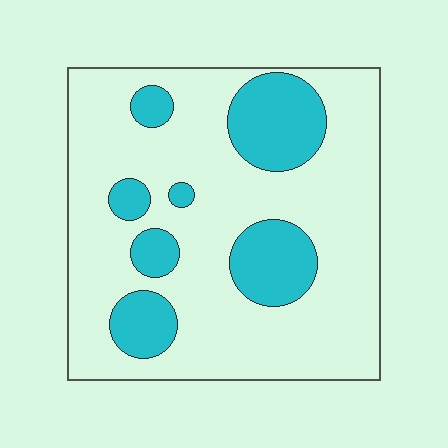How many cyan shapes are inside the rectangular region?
7.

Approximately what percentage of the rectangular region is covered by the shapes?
Approximately 25%.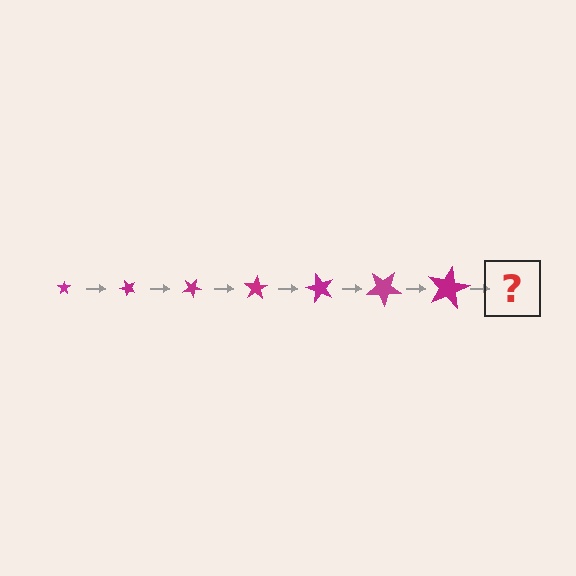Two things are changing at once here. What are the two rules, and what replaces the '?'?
The two rules are that the star grows larger each step and it rotates 50 degrees each step. The '?' should be a star, larger than the previous one and rotated 350 degrees from the start.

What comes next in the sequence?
The next element should be a star, larger than the previous one and rotated 350 degrees from the start.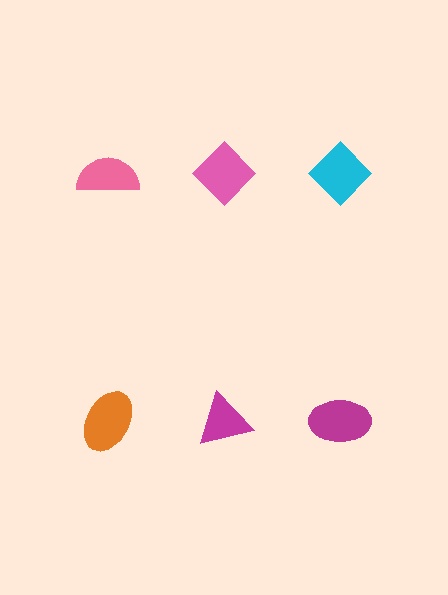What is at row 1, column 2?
A pink diamond.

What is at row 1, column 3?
A cyan diamond.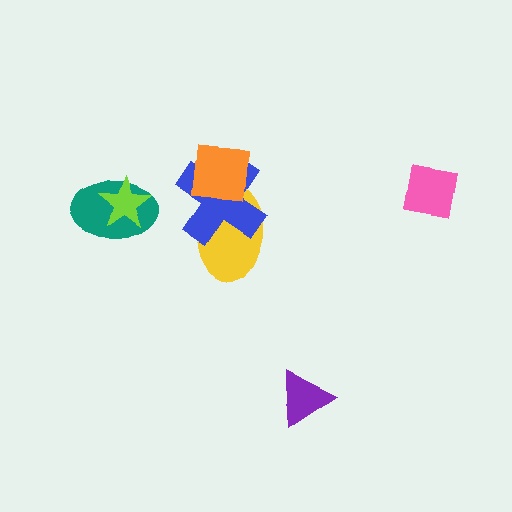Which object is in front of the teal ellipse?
The lime star is in front of the teal ellipse.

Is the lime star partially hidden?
No, no other shape covers it.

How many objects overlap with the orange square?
2 objects overlap with the orange square.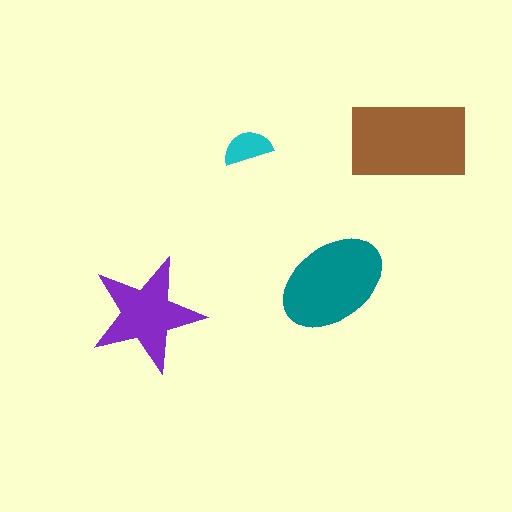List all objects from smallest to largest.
The cyan semicircle, the purple star, the teal ellipse, the brown rectangle.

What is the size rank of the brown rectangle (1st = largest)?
1st.